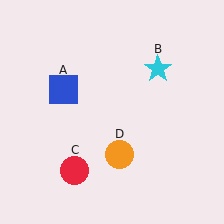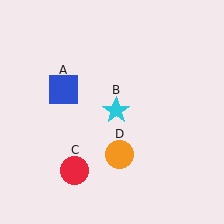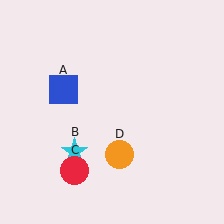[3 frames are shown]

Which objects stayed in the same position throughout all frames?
Blue square (object A) and red circle (object C) and orange circle (object D) remained stationary.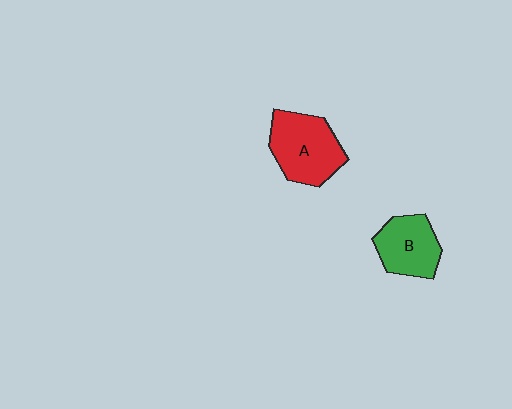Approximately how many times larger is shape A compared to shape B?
Approximately 1.3 times.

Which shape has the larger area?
Shape A (red).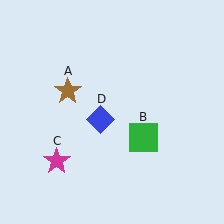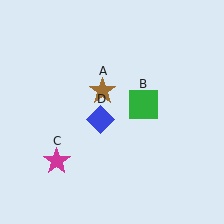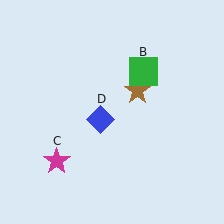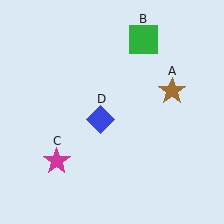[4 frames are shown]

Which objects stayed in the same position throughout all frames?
Magenta star (object C) and blue diamond (object D) remained stationary.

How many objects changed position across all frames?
2 objects changed position: brown star (object A), green square (object B).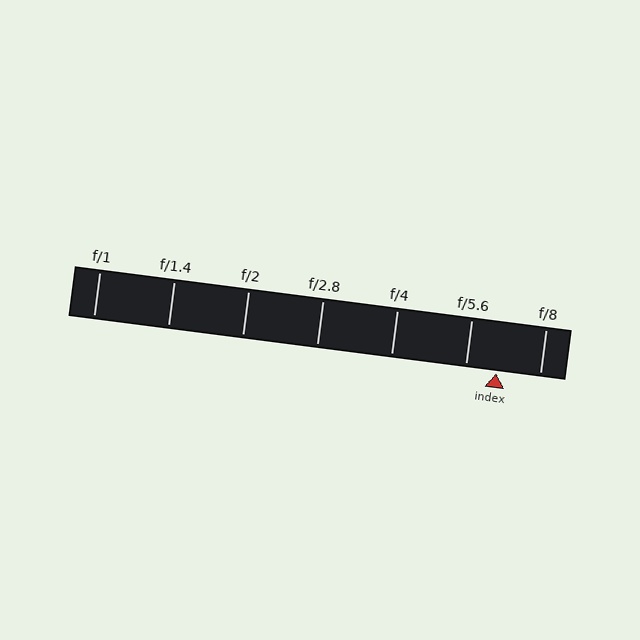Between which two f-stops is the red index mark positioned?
The index mark is between f/5.6 and f/8.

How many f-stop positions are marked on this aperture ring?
There are 7 f-stop positions marked.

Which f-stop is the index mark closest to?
The index mark is closest to f/5.6.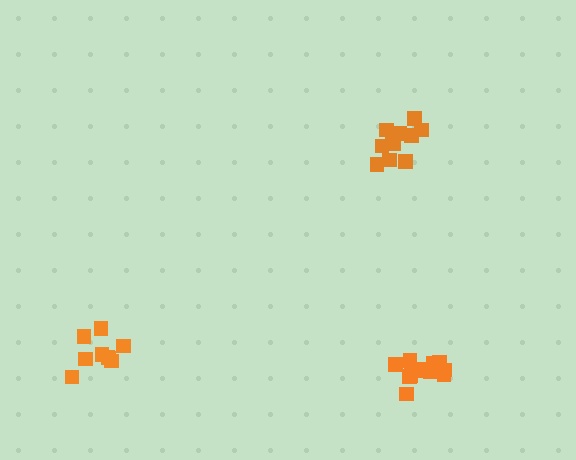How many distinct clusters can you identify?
There are 3 distinct clusters.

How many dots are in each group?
Group 1: 9 dots, Group 2: 12 dots, Group 3: 11 dots (32 total).